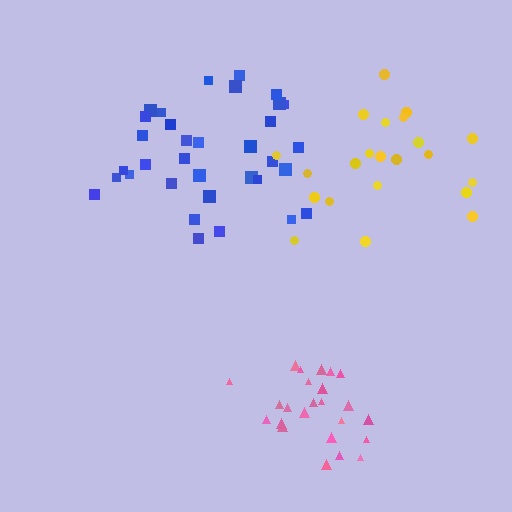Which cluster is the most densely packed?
Pink.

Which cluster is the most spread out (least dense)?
Yellow.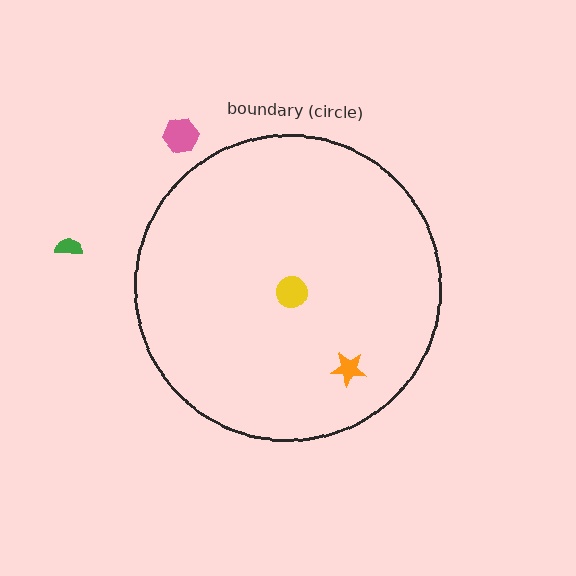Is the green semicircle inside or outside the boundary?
Outside.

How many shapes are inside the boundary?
2 inside, 2 outside.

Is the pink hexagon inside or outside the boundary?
Outside.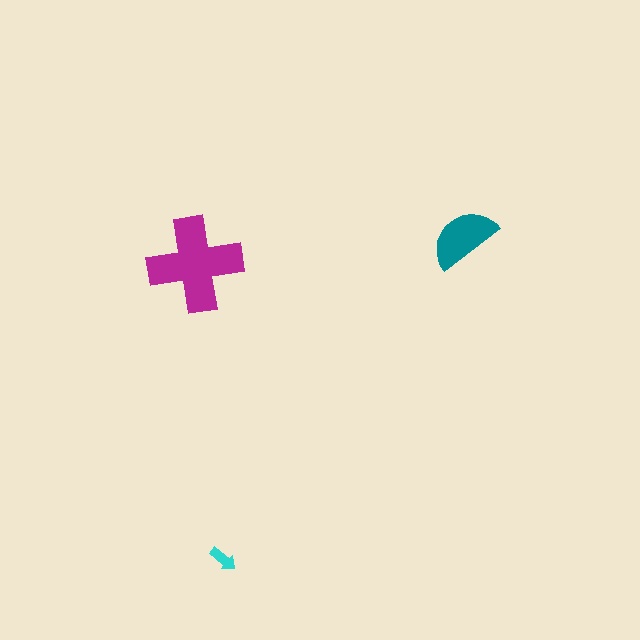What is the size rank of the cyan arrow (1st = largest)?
3rd.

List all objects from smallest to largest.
The cyan arrow, the teal semicircle, the magenta cross.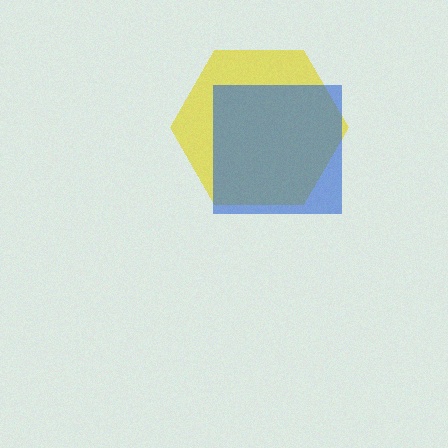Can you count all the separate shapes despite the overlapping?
Yes, there are 2 separate shapes.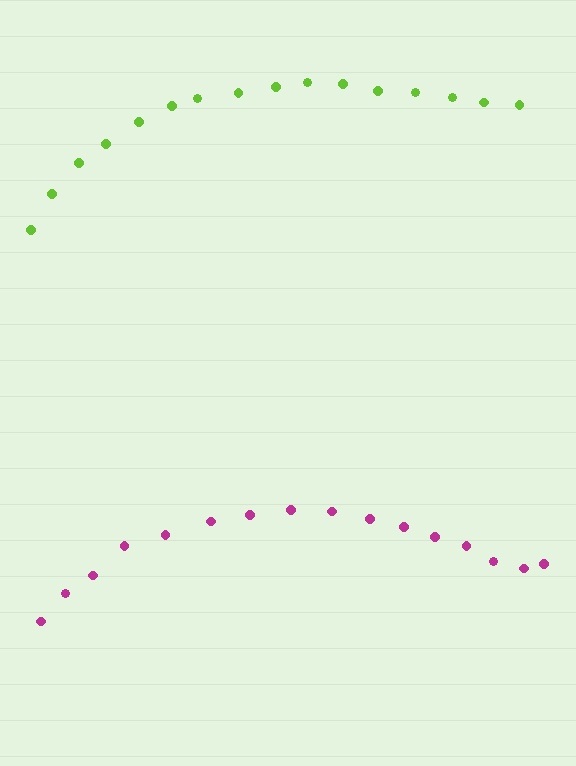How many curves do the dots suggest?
There are 2 distinct paths.